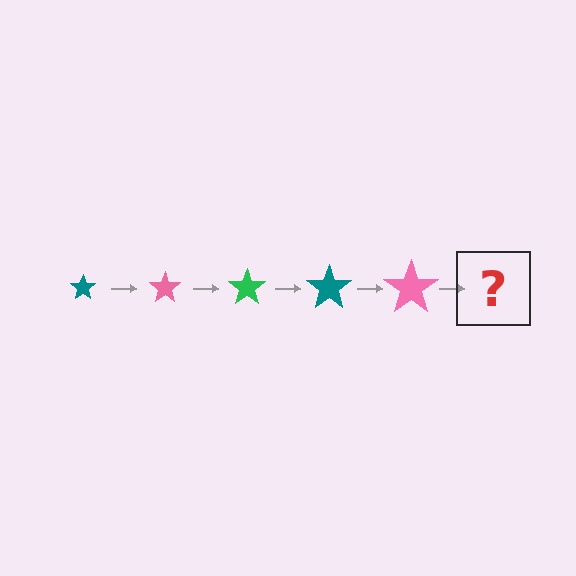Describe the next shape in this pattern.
It should be a green star, larger than the previous one.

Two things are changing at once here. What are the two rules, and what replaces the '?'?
The two rules are that the star grows larger each step and the color cycles through teal, pink, and green. The '?' should be a green star, larger than the previous one.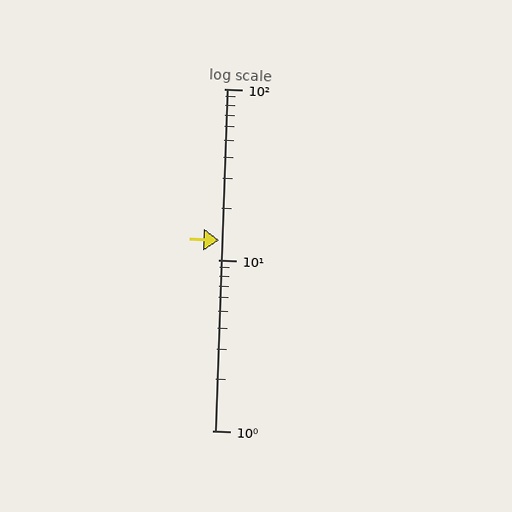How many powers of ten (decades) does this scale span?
The scale spans 2 decades, from 1 to 100.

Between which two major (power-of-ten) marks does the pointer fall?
The pointer is between 10 and 100.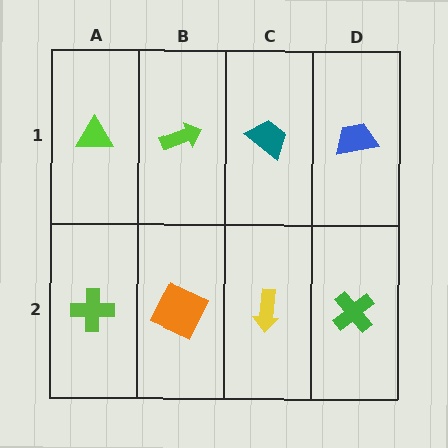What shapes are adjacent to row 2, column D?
A blue trapezoid (row 1, column D), a yellow arrow (row 2, column C).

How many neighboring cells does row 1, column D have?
2.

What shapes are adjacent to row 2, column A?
A lime triangle (row 1, column A), an orange square (row 2, column B).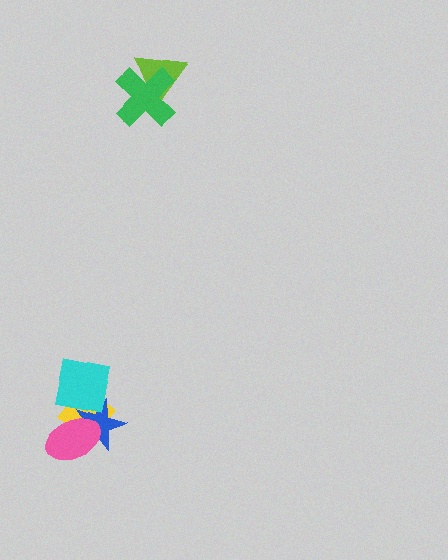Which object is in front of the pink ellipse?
The cyan square is in front of the pink ellipse.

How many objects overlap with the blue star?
3 objects overlap with the blue star.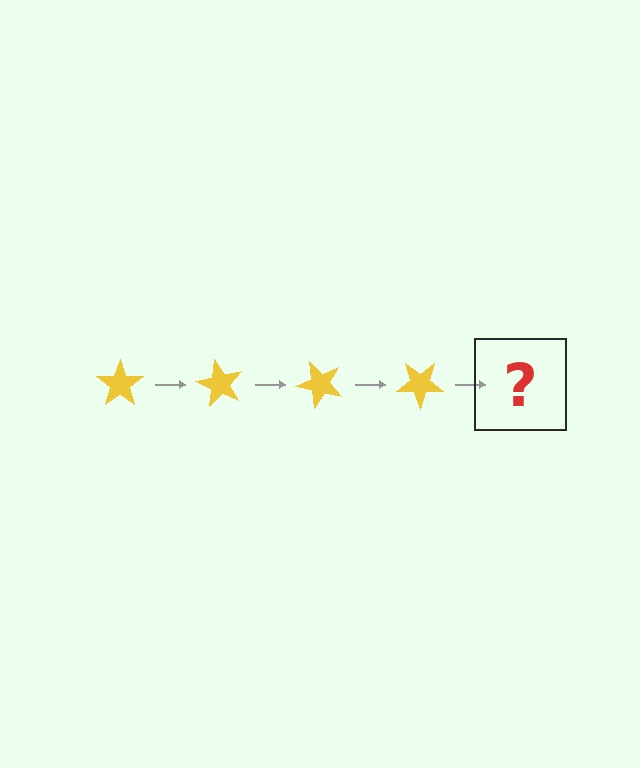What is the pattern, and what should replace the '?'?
The pattern is that the star rotates 60 degrees each step. The '?' should be a yellow star rotated 240 degrees.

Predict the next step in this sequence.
The next step is a yellow star rotated 240 degrees.